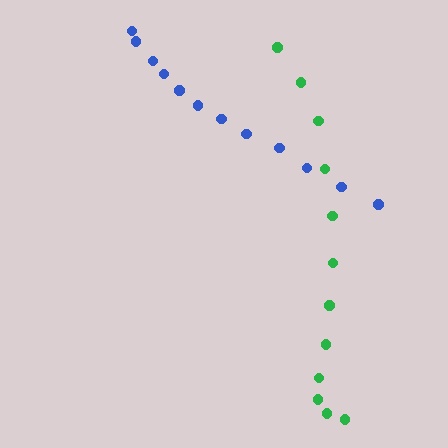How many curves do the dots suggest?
There are 2 distinct paths.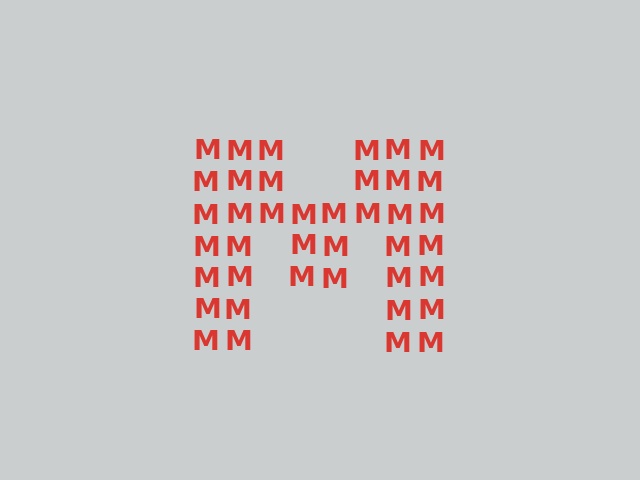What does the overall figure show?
The overall figure shows the letter M.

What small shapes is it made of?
It is made of small letter M's.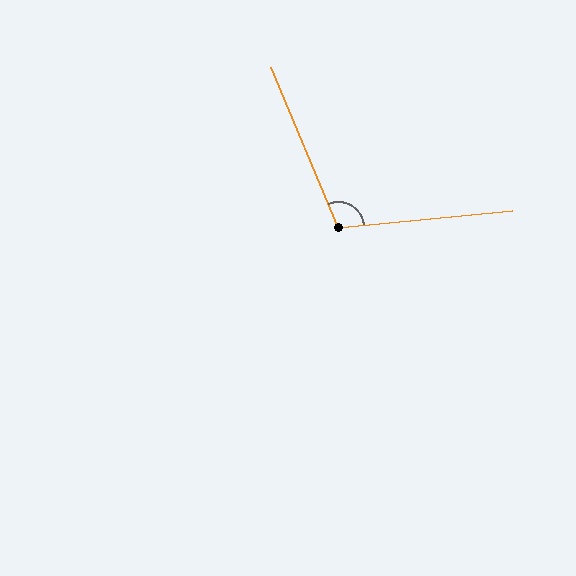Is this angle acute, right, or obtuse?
It is obtuse.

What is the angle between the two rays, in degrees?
Approximately 107 degrees.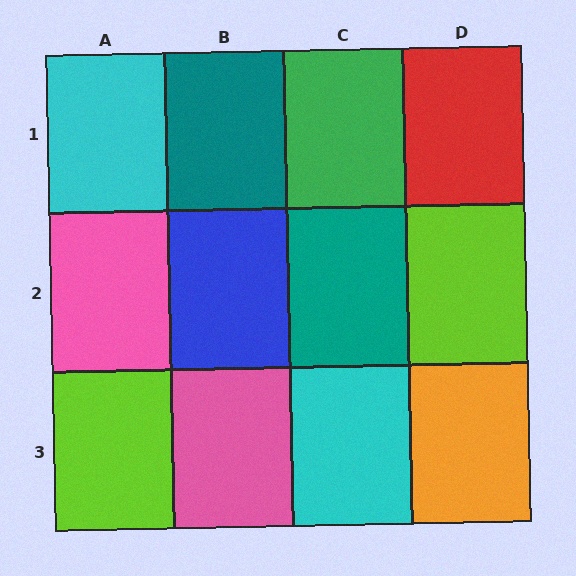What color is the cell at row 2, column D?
Lime.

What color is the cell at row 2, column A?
Pink.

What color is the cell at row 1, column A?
Cyan.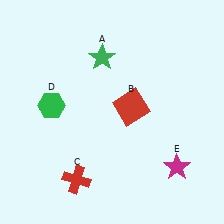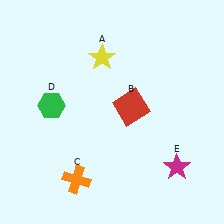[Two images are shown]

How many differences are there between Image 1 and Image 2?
There are 2 differences between the two images.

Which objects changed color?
A changed from green to yellow. C changed from red to orange.